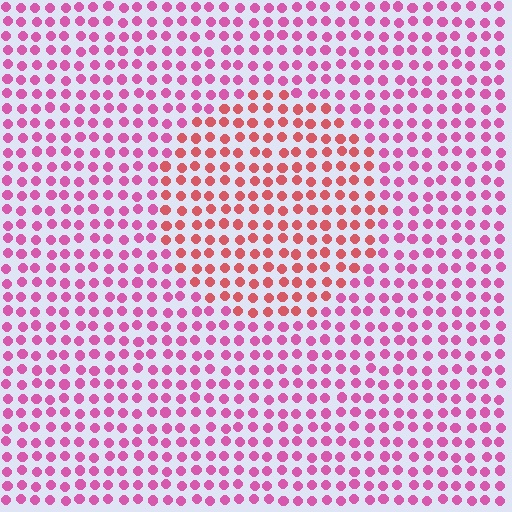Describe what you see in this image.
The image is filled with small pink elements in a uniform arrangement. A circle-shaped region is visible where the elements are tinted to a slightly different hue, forming a subtle color boundary.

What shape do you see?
I see a circle.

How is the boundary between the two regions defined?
The boundary is defined purely by a slight shift in hue (about 35 degrees). Spacing, size, and orientation are identical on both sides.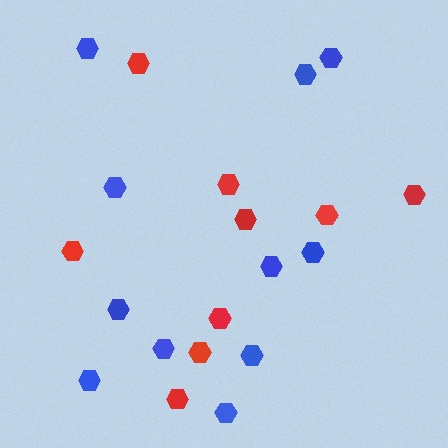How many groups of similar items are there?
There are 2 groups: one group of blue hexagons (11) and one group of red hexagons (9).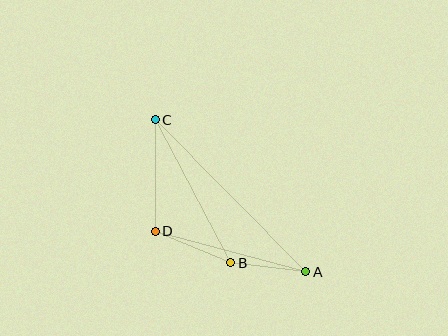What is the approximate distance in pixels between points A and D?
The distance between A and D is approximately 156 pixels.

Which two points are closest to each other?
Points A and B are closest to each other.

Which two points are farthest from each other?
Points A and C are farthest from each other.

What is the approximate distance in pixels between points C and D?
The distance between C and D is approximately 112 pixels.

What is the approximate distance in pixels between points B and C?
The distance between B and C is approximately 161 pixels.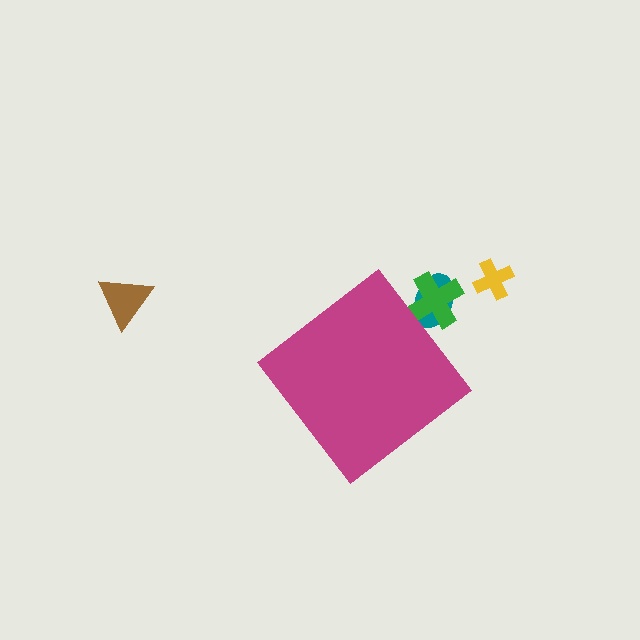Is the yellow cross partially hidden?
No, the yellow cross is fully visible.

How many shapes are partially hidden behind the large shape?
2 shapes are partially hidden.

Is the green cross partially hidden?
Yes, the green cross is partially hidden behind the magenta diamond.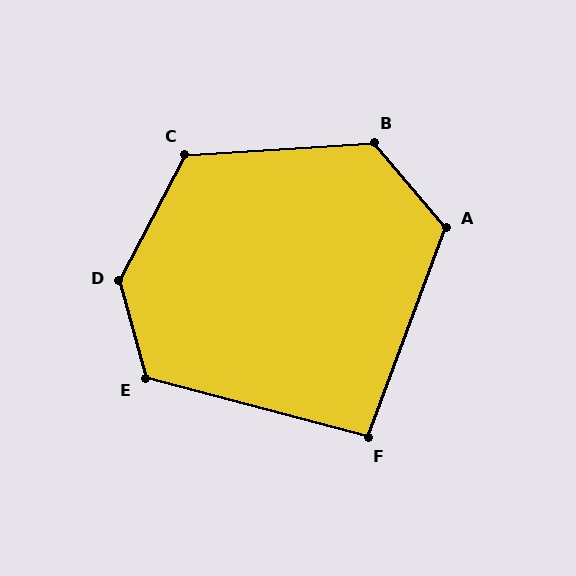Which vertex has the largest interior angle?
D, at approximately 138 degrees.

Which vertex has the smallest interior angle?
F, at approximately 96 degrees.